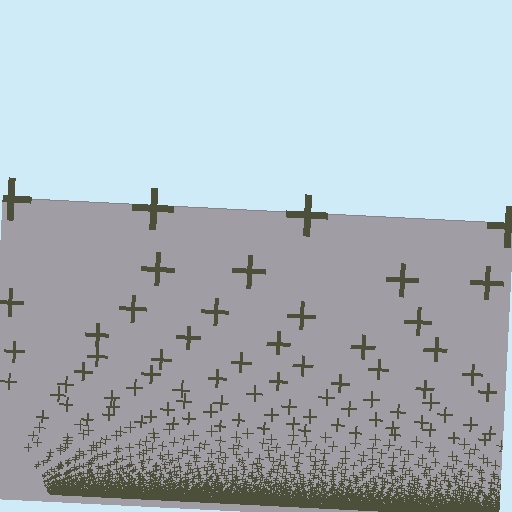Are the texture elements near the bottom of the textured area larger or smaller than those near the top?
Smaller. The gradient is inverted — elements near the bottom are smaller and denser.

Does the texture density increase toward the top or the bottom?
Density increases toward the bottom.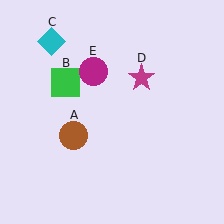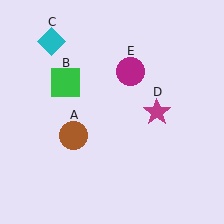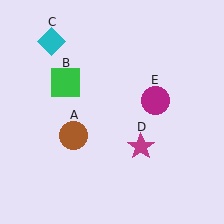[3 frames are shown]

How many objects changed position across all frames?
2 objects changed position: magenta star (object D), magenta circle (object E).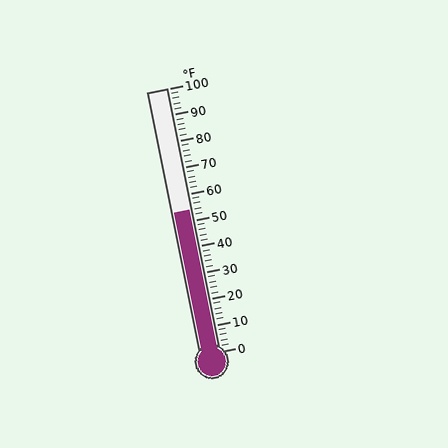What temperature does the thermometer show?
The thermometer shows approximately 54°F.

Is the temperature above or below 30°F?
The temperature is above 30°F.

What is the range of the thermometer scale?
The thermometer scale ranges from 0°F to 100°F.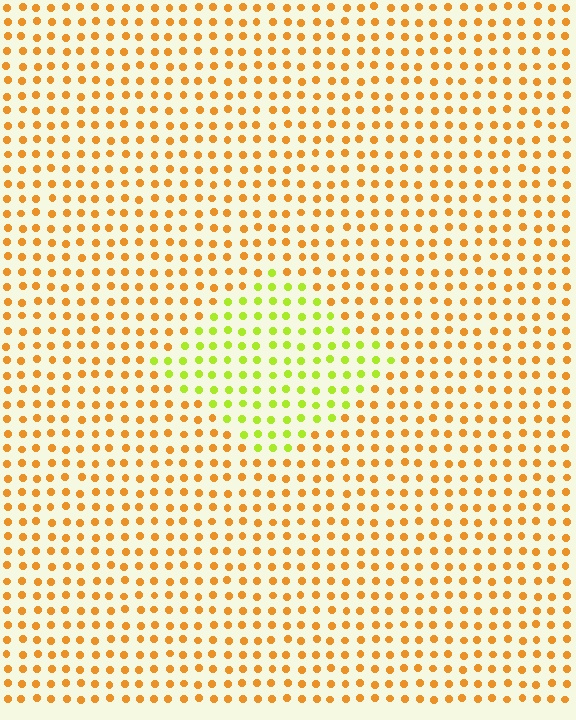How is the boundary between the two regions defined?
The boundary is defined purely by a slight shift in hue (about 48 degrees). Spacing, size, and orientation are identical on both sides.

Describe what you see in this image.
The image is filled with small orange elements in a uniform arrangement. A diamond-shaped region is visible where the elements are tinted to a slightly different hue, forming a subtle color boundary.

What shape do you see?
I see a diamond.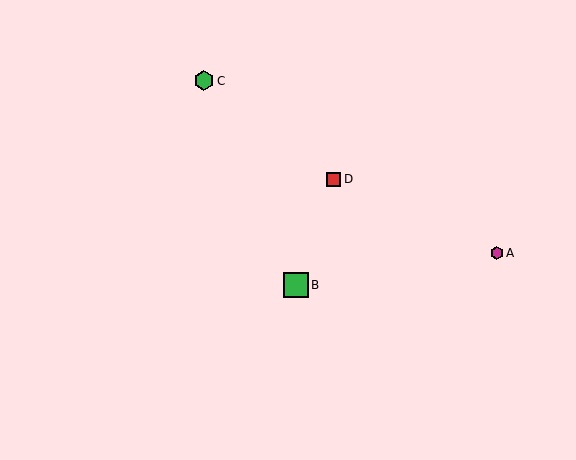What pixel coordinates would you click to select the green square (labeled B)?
Click at (296, 285) to select the green square B.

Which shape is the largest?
The green square (labeled B) is the largest.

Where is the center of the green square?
The center of the green square is at (296, 285).